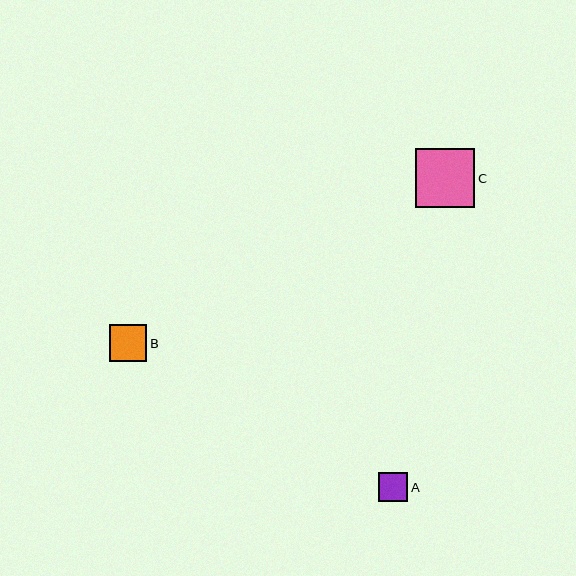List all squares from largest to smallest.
From largest to smallest: C, B, A.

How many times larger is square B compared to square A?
Square B is approximately 1.3 times the size of square A.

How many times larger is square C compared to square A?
Square C is approximately 2.0 times the size of square A.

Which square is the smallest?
Square A is the smallest with a size of approximately 29 pixels.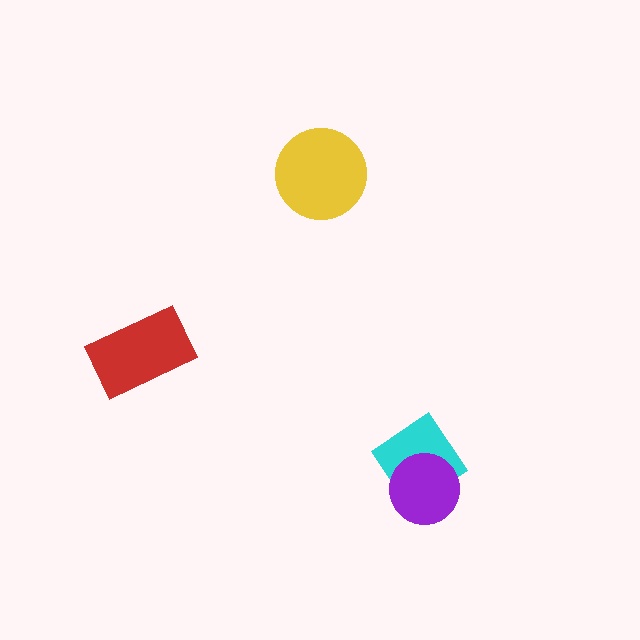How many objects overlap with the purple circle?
1 object overlaps with the purple circle.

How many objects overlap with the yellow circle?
0 objects overlap with the yellow circle.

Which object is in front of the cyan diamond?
The purple circle is in front of the cyan diamond.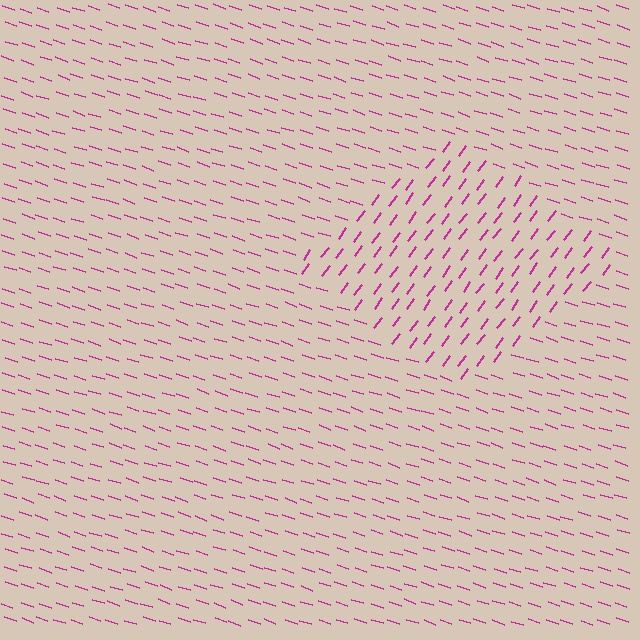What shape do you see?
I see a diamond.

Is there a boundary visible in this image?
Yes, there is a texture boundary formed by a change in line orientation.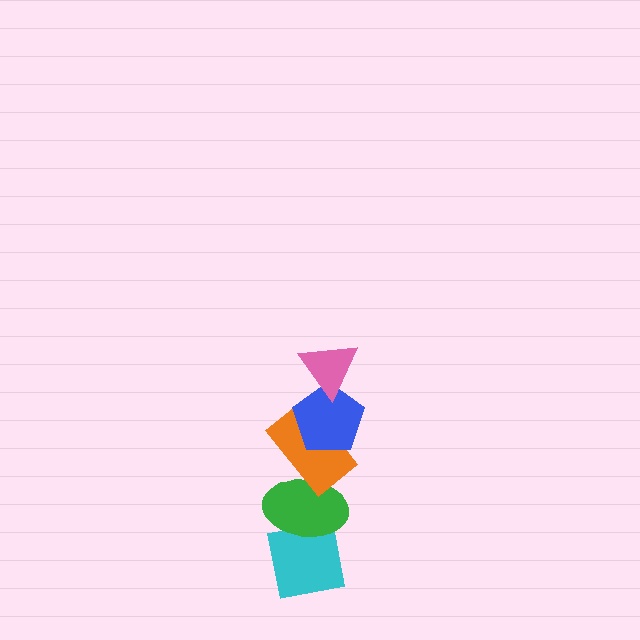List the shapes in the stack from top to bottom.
From top to bottom: the pink triangle, the blue pentagon, the orange rectangle, the green ellipse, the cyan square.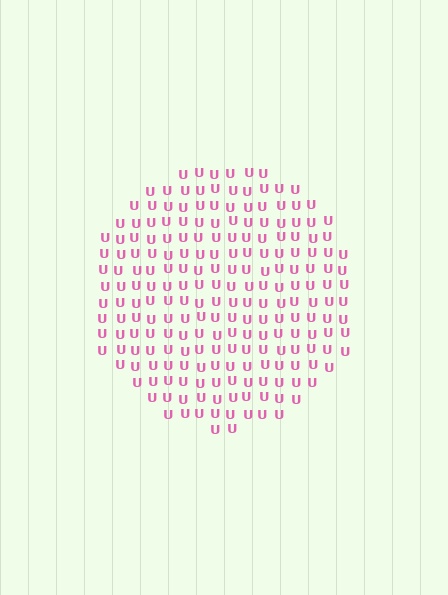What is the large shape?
The large shape is a circle.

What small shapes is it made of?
It is made of small letter U's.